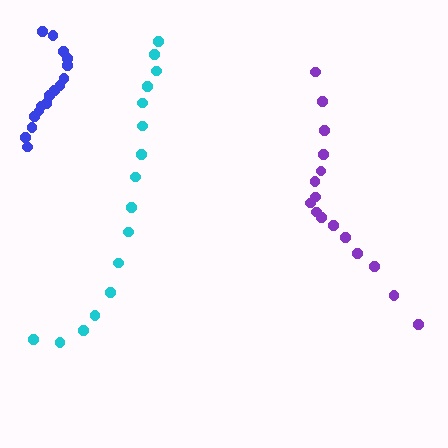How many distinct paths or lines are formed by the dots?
There are 3 distinct paths.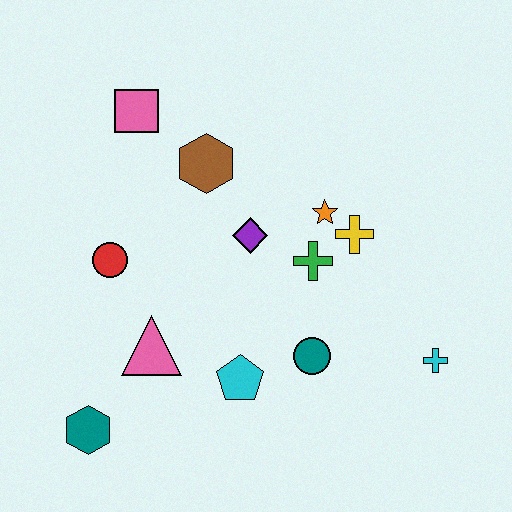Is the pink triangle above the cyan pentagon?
Yes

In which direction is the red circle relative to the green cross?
The red circle is to the left of the green cross.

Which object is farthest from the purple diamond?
The teal hexagon is farthest from the purple diamond.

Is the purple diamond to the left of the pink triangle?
No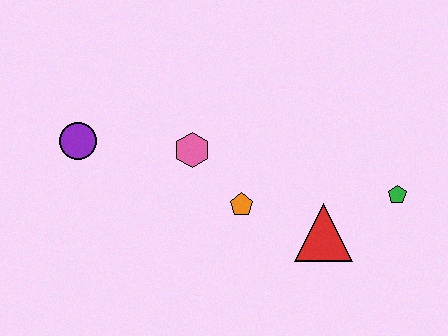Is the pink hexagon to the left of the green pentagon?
Yes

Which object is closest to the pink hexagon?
The orange pentagon is closest to the pink hexagon.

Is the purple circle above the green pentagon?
Yes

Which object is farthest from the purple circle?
The green pentagon is farthest from the purple circle.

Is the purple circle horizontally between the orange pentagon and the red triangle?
No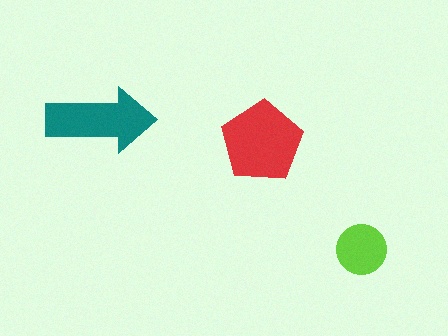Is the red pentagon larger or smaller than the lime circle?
Larger.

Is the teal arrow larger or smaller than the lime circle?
Larger.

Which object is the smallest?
The lime circle.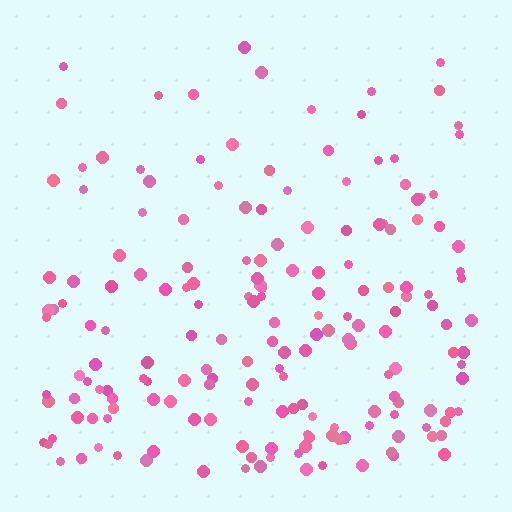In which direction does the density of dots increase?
From top to bottom, with the bottom side densest.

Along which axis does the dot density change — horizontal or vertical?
Vertical.